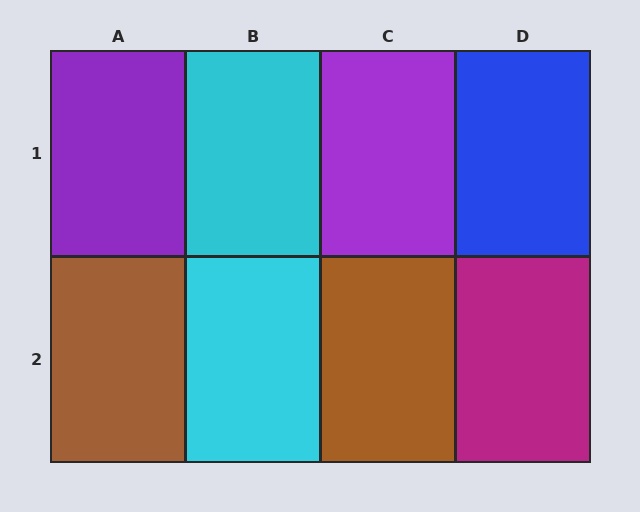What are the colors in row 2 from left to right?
Brown, cyan, brown, magenta.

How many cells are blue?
1 cell is blue.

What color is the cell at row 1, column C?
Purple.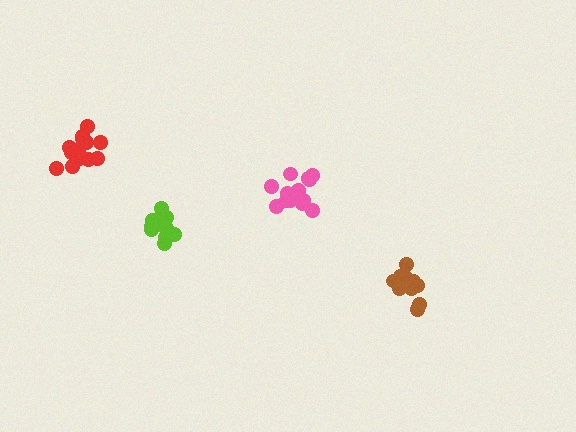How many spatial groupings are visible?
There are 4 spatial groupings.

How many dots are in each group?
Group 1: 14 dots, Group 2: 11 dots, Group 3: 12 dots, Group 4: 15 dots (52 total).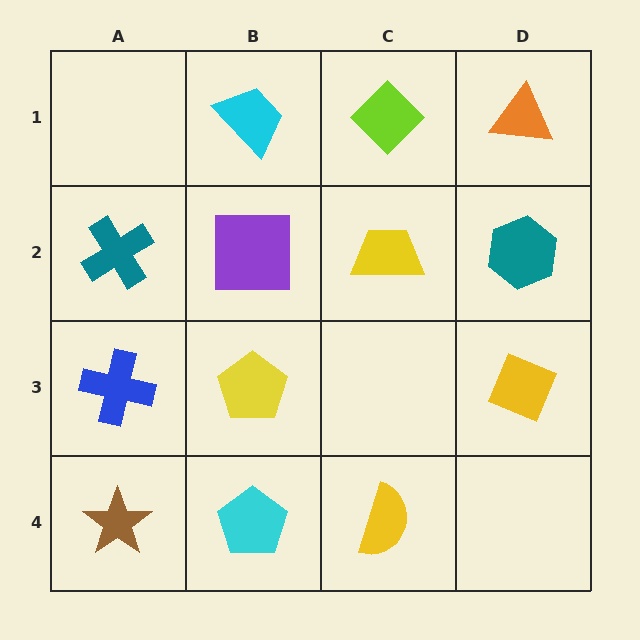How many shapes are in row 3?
3 shapes.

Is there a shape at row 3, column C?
No, that cell is empty.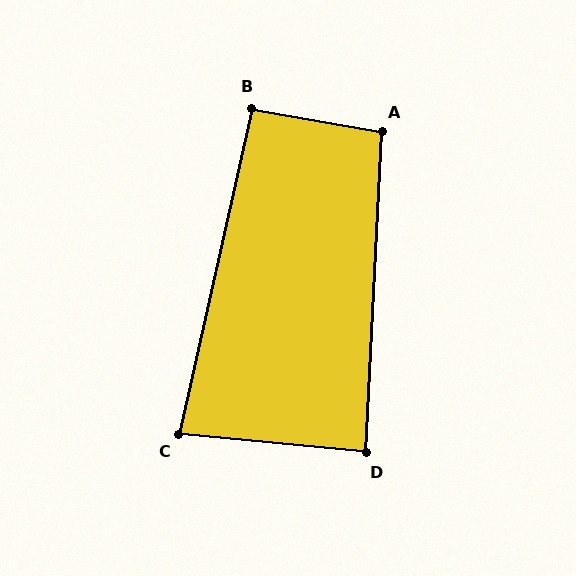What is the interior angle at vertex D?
Approximately 87 degrees (approximately right).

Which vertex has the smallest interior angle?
C, at approximately 83 degrees.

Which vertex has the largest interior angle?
A, at approximately 97 degrees.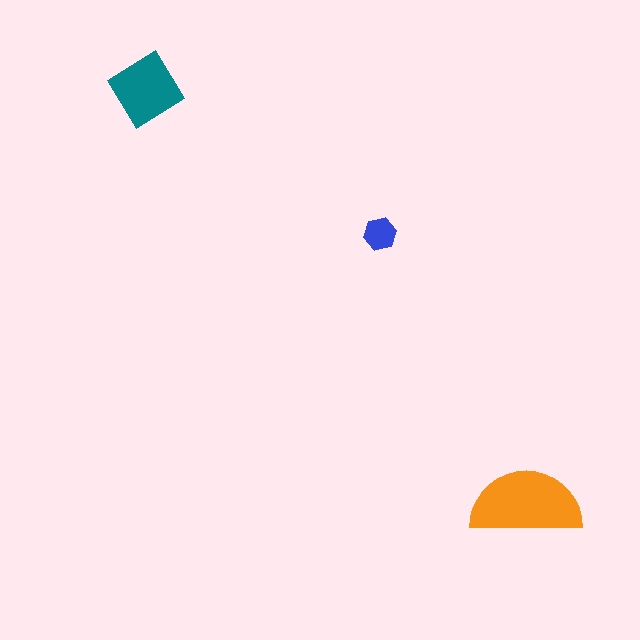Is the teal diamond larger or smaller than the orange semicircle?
Smaller.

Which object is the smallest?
The blue hexagon.